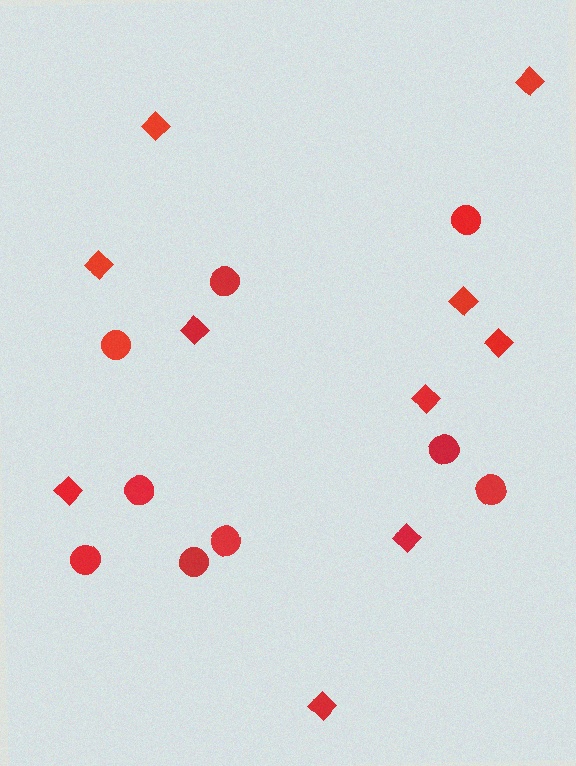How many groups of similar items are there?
There are 2 groups: one group of circles (9) and one group of diamonds (10).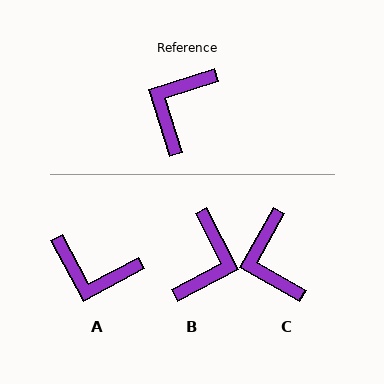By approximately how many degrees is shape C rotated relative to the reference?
Approximately 43 degrees counter-clockwise.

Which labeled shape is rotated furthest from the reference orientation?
B, about 170 degrees away.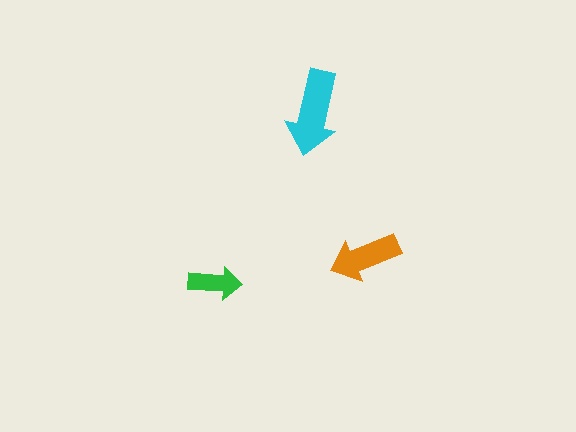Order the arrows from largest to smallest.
the cyan one, the orange one, the green one.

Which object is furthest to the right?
The orange arrow is rightmost.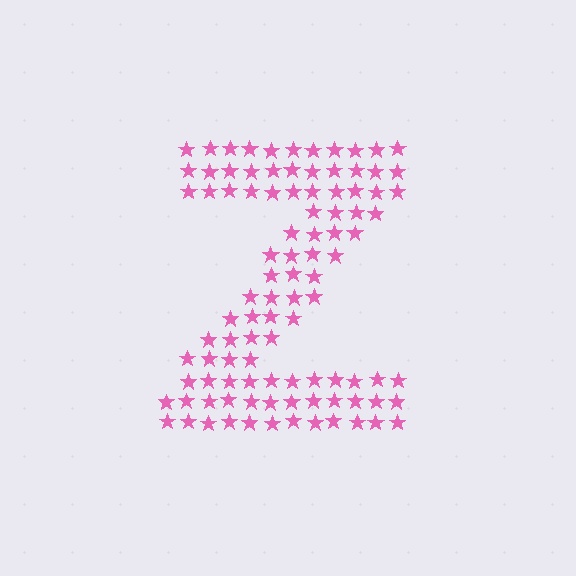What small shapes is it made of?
It is made of small stars.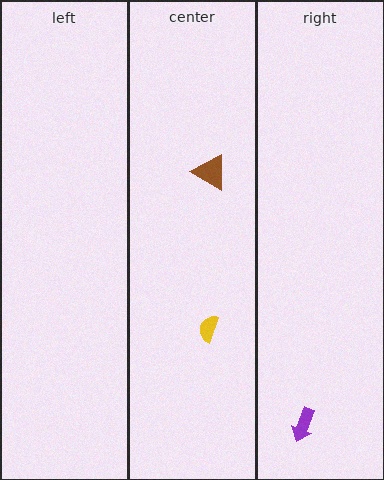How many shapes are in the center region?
2.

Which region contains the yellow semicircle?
The center region.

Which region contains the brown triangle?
The center region.